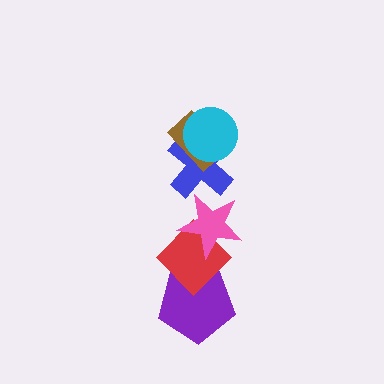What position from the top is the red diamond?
The red diamond is 5th from the top.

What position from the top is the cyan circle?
The cyan circle is 1st from the top.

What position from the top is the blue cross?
The blue cross is 3rd from the top.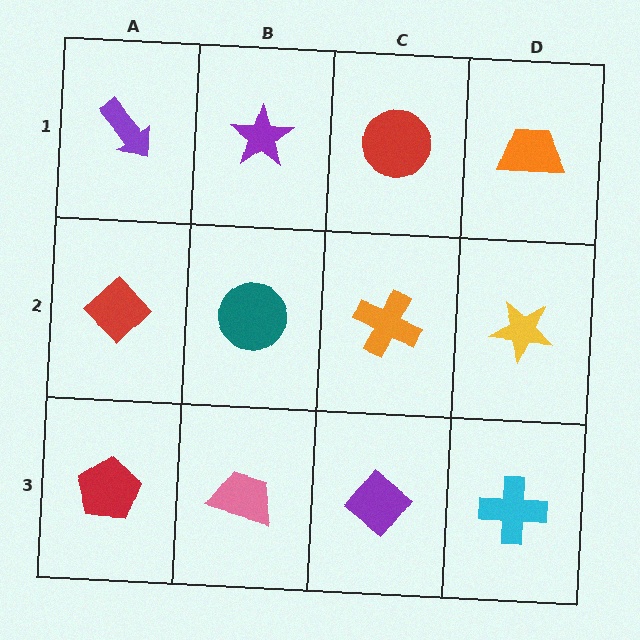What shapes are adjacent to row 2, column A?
A purple arrow (row 1, column A), a red pentagon (row 3, column A), a teal circle (row 2, column B).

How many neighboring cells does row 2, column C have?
4.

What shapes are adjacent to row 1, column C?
An orange cross (row 2, column C), a purple star (row 1, column B), an orange trapezoid (row 1, column D).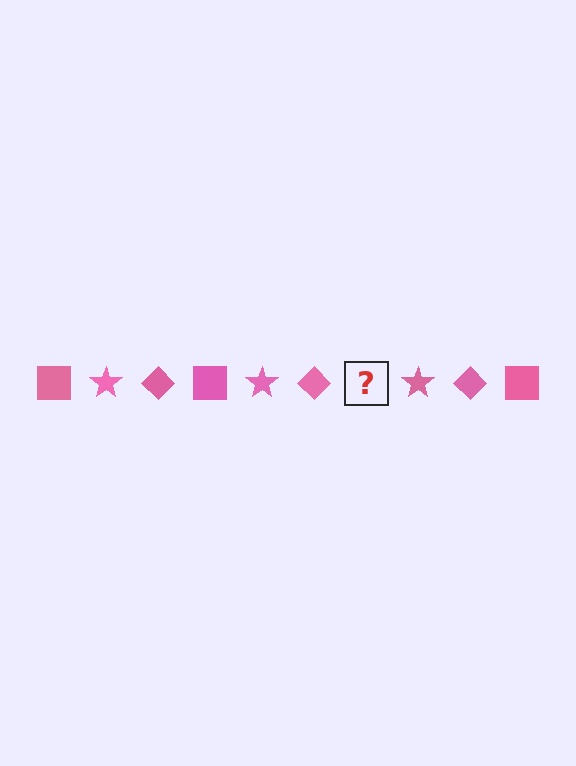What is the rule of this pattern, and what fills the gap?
The rule is that the pattern cycles through square, star, diamond shapes in pink. The gap should be filled with a pink square.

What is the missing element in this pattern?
The missing element is a pink square.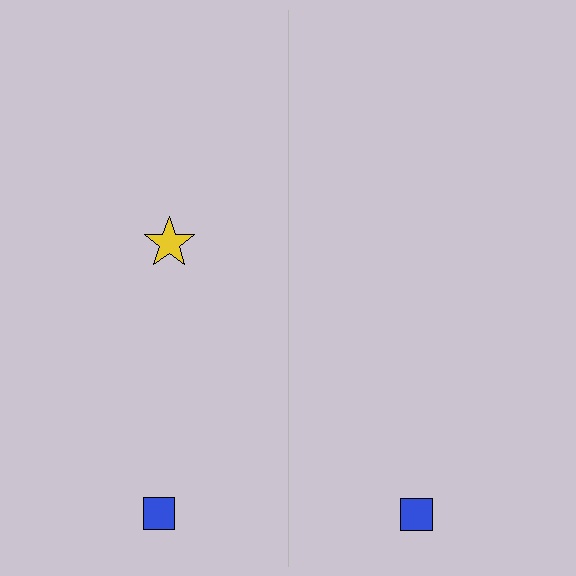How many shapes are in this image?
There are 3 shapes in this image.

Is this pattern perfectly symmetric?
No, the pattern is not perfectly symmetric. A yellow star is missing from the right side.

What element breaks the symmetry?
A yellow star is missing from the right side.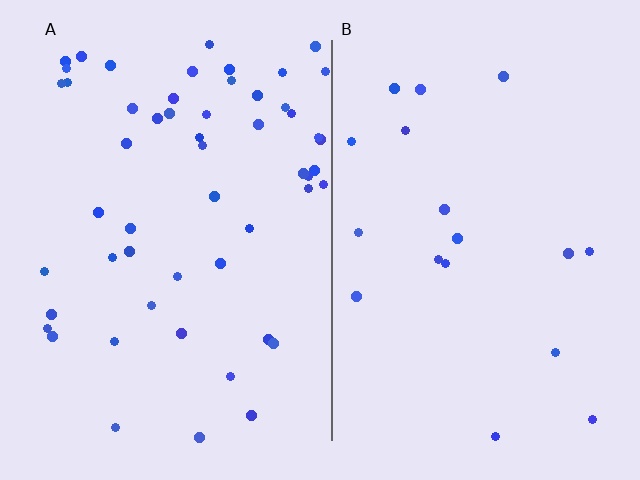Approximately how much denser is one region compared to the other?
Approximately 3.0× — region A over region B.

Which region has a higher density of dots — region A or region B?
A (the left).